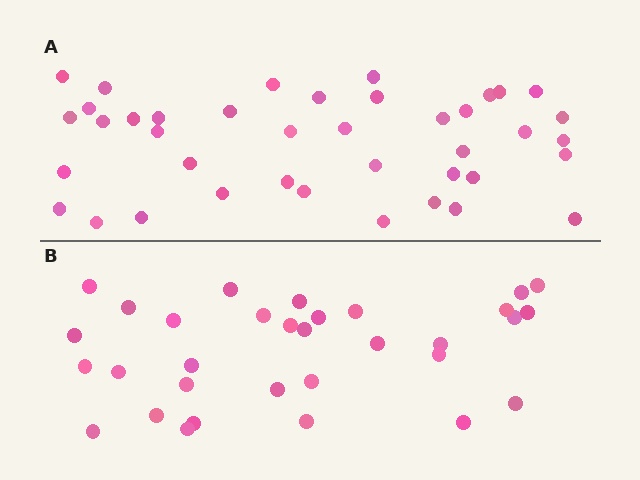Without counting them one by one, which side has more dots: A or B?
Region A (the top region) has more dots.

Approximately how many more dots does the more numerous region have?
Region A has roughly 8 or so more dots than region B.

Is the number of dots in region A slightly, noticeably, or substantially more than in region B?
Region A has noticeably more, but not dramatically so. The ratio is roughly 1.2 to 1.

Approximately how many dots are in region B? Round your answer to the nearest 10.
About 30 dots. (The exact count is 32, which rounds to 30.)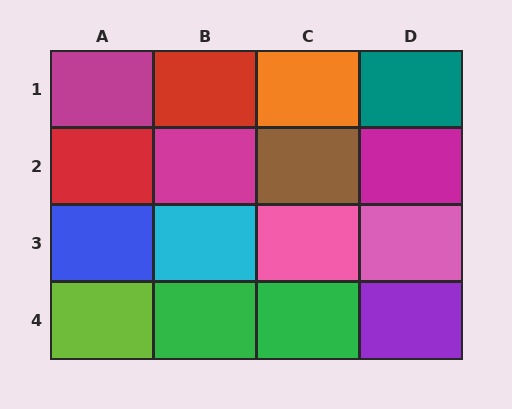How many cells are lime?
1 cell is lime.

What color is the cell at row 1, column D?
Teal.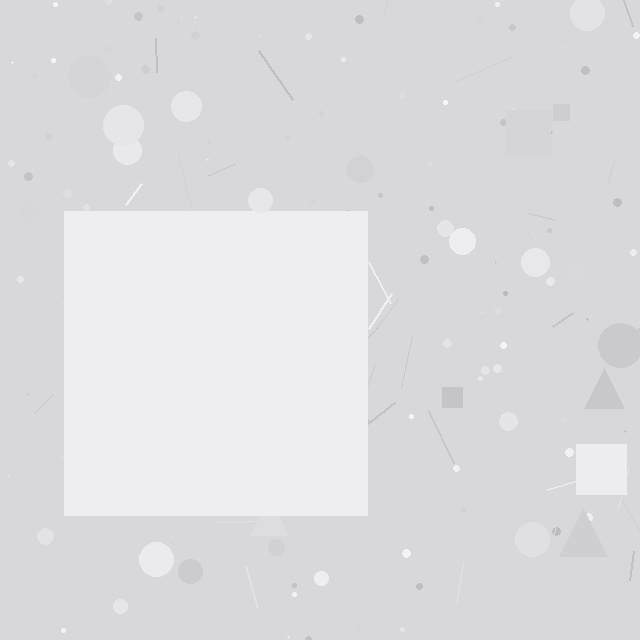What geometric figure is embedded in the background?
A square is embedded in the background.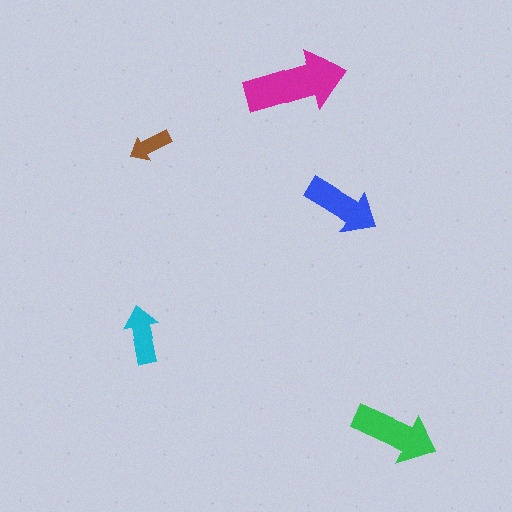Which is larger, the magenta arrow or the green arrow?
The magenta one.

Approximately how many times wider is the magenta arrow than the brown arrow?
About 2.5 times wider.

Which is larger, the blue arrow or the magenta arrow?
The magenta one.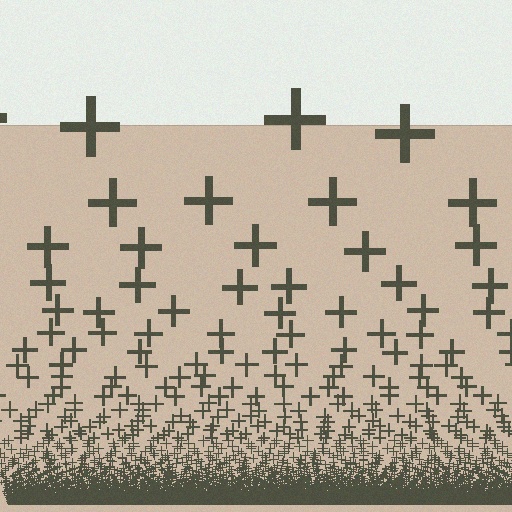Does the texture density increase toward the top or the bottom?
Density increases toward the bottom.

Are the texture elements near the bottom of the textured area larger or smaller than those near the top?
Smaller. The gradient is inverted — elements near the bottom are smaller and denser.